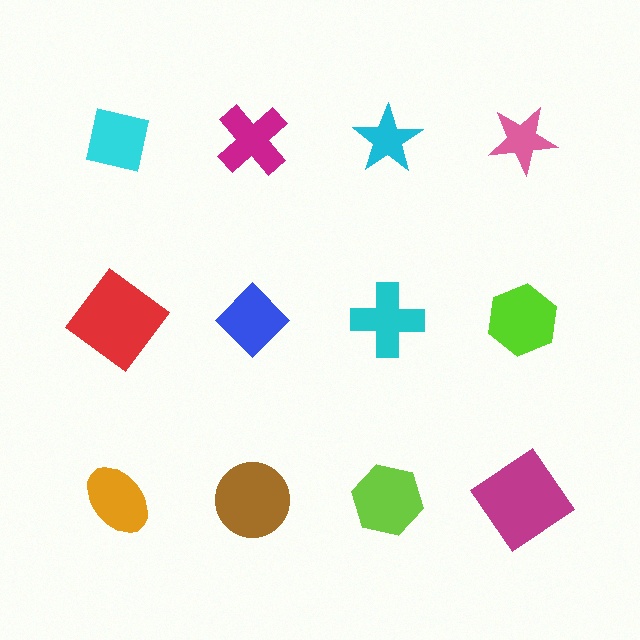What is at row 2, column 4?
A lime hexagon.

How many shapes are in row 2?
4 shapes.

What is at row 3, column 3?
A lime hexagon.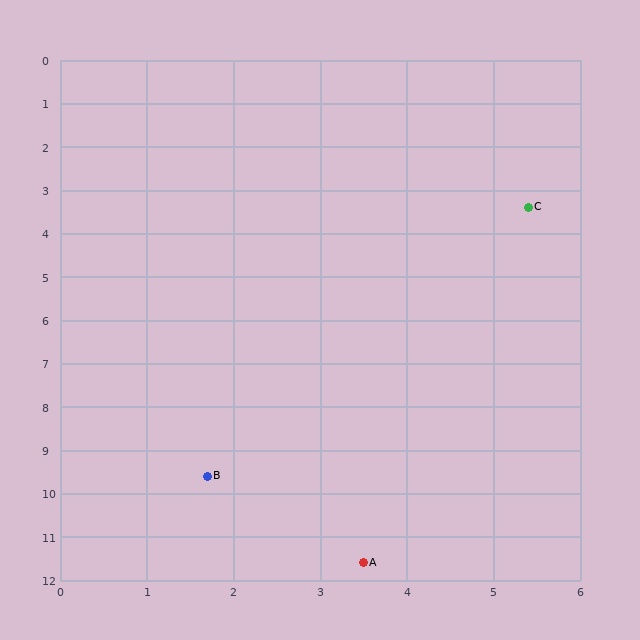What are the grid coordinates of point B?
Point B is at approximately (1.7, 9.6).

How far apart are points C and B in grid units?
Points C and B are about 7.2 grid units apart.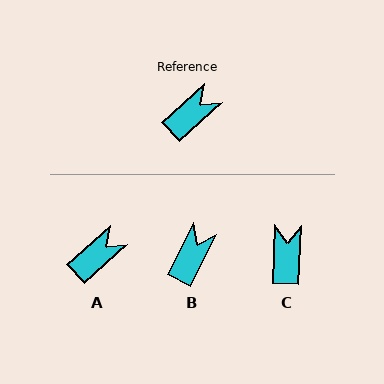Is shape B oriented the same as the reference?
No, it is off by about 21 degrees.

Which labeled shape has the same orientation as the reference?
A.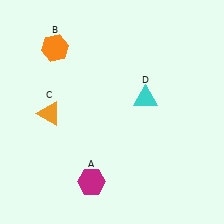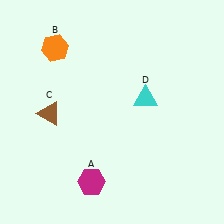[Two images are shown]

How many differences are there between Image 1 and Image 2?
There is 1 difference between the two images.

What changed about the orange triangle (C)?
In Image 1, C is orange. In Image 2, it changed to brown.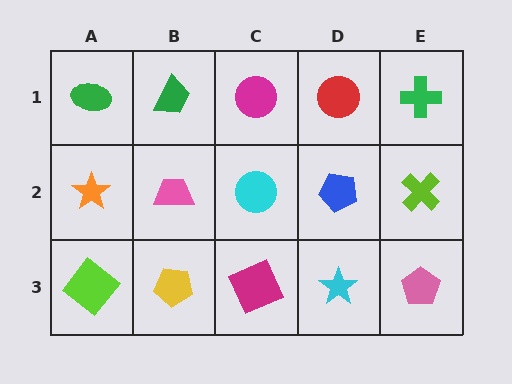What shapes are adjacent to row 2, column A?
A green ellipse (row 1, column A), a lime diamond (row 3, column A), a pink trapezoid (row 2, column B).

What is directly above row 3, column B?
A pink trapezoid.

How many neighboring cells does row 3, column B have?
3.